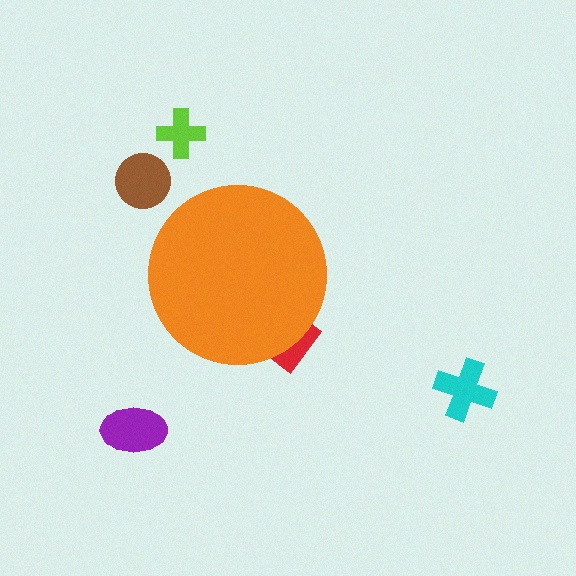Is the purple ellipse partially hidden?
No, the purple ellipse is fully visible.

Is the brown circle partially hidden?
No, the brown circle is fully visible.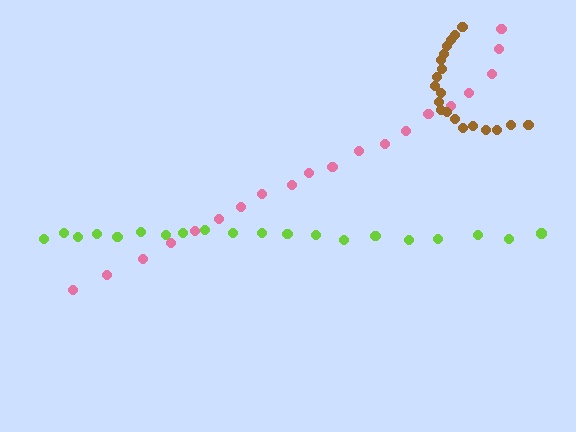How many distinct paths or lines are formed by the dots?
There are 3 distinct paths.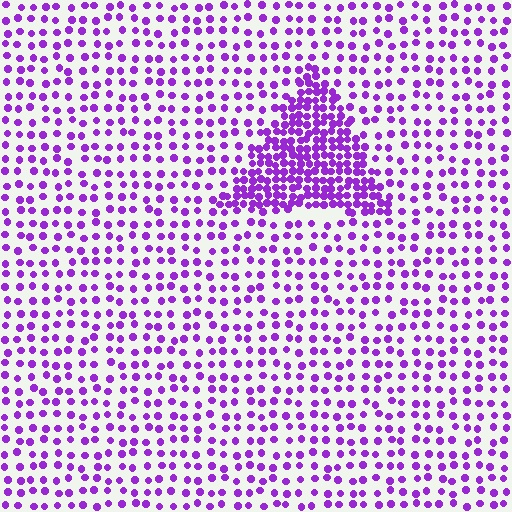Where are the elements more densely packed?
The elements are more densely packed inside the triangle boundary.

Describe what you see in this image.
The image contains small purple elements arranged at two different densities. A triangle-shaped region is visible where the elements are more densely packed than the surrounding area.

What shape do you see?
I see a triangle.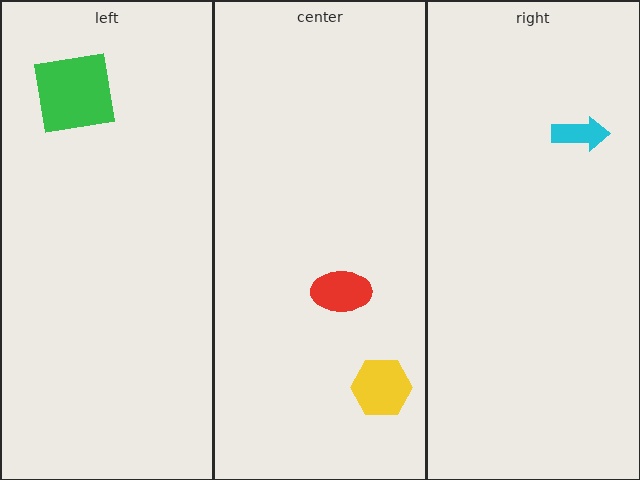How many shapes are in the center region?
2.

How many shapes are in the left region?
1.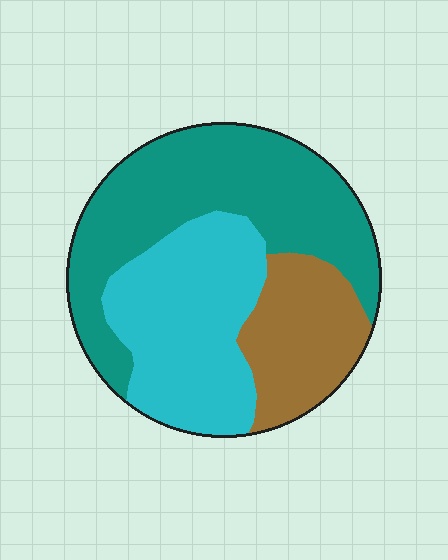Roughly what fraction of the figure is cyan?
Cyan takes up about one third (1/3) of the figure.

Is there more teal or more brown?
Teal.